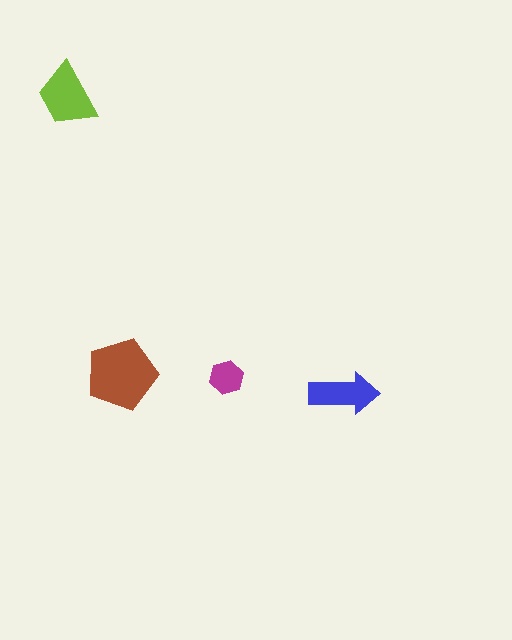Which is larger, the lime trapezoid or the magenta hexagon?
The lime trapezoid.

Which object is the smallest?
The magenta hexagon.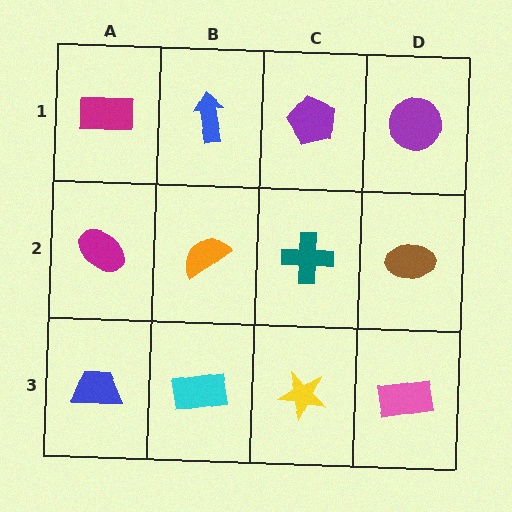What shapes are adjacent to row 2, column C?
A purple pentagon (row 1, column C), a yellow star (row 3, column C), an orange semicircle (row 2, column B), a brown ellipse (row 2, column D).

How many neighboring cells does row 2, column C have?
4.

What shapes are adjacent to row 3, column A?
A magenta ellipse (row 2, column A), a cyan rectangle (row 3, column B).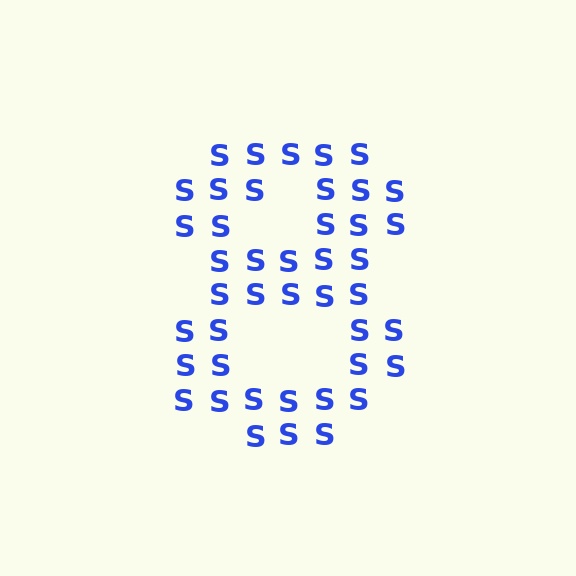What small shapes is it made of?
It is made of small letter S's.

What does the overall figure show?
The overall figure shows the digit 8.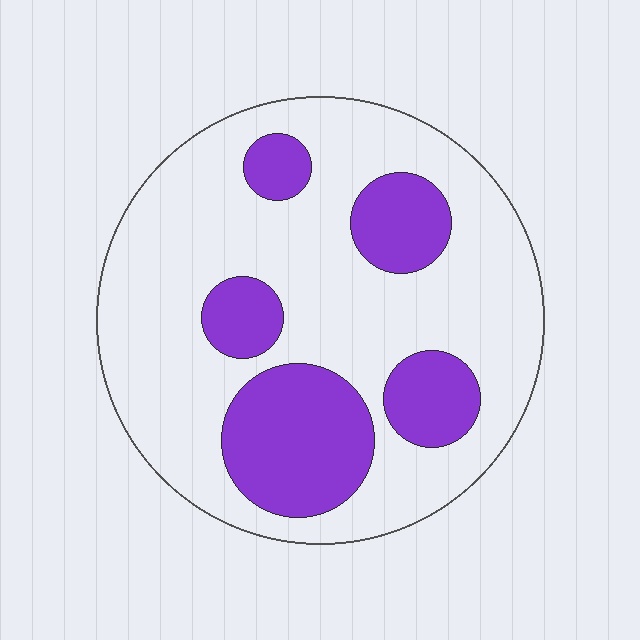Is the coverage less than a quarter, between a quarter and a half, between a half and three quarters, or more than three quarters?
Between a quarter and a half.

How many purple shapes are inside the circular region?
5.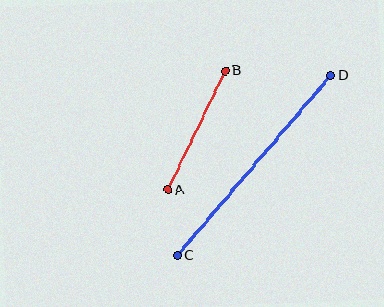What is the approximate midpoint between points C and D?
The midpoint is at approximately (254, 166) pixels.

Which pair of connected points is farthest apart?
Points C and D are farthest apart.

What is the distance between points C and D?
The distance is approximately 236 pixels.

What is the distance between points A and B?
The distance is approximately 132 pixels.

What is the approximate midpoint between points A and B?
The midpoint is at approximately (196, 130) pixels.